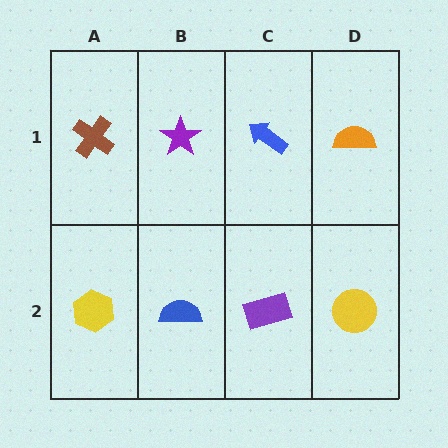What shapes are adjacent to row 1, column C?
A purple rectangle (row 2, column C), a purple star (row 1, column B), an orange semicircle (row 1, column D).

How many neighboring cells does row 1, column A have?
2.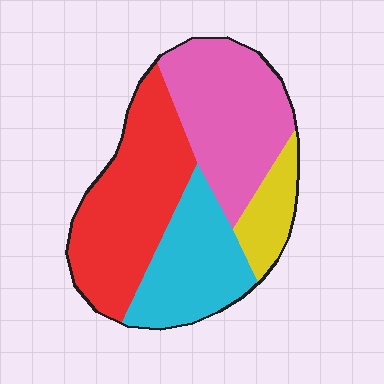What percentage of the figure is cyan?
Cyan takes up about one quarter (1/4) of the figure.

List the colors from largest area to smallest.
From largest to smallest: red, pink, cyan, yellow.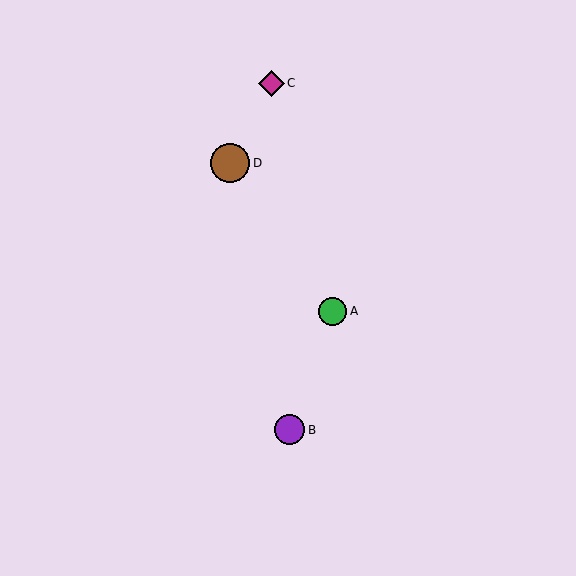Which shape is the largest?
The brown circle (labeled D) is the largest.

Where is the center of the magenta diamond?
The center of the magenta diamond is at (271, 83).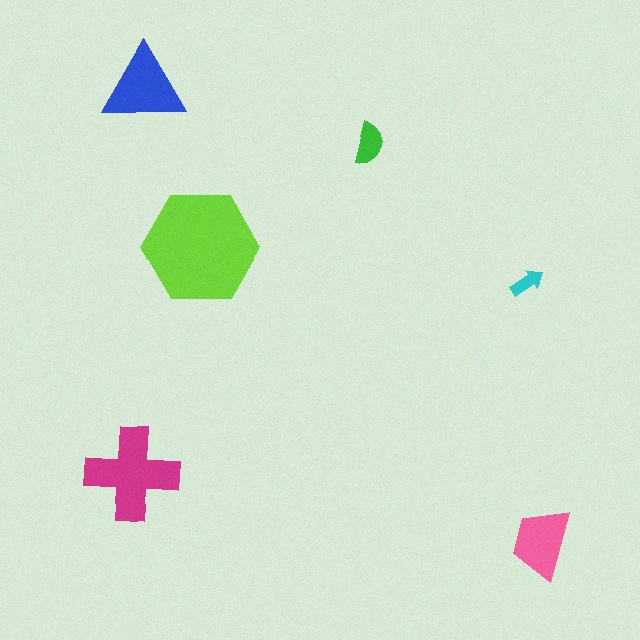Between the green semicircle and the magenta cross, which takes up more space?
The magenta cross.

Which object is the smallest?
The cyan arrow.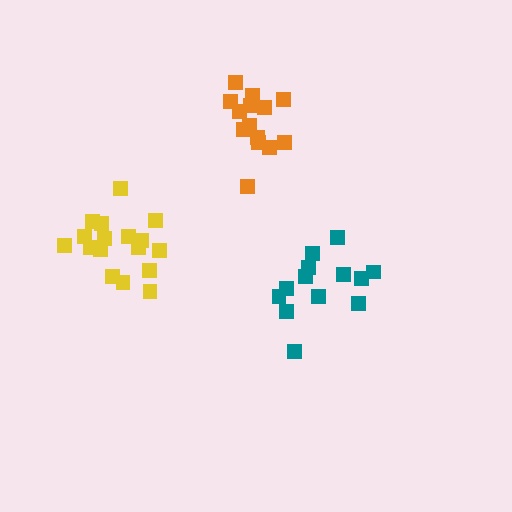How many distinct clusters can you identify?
There are 3 distinct clusters.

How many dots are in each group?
Group 1: 13 dots, Group 2: 17 dots, Group 3: 15 dots (45 total).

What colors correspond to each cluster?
The clusters are colored: teal, yellow, orange.